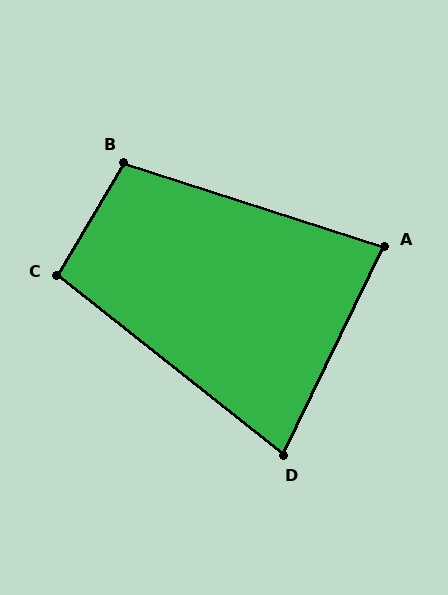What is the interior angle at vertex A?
Approximately 82 degrees (acute).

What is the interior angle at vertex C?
Approximately 98 degrees (obtuse).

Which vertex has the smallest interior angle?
D, at approximately 77 degrees.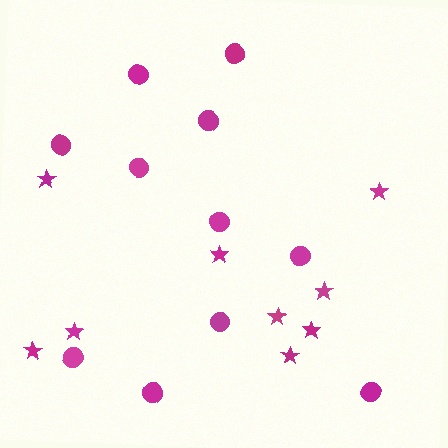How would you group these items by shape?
There are 2 groups: one group of circles (11) and one group of stars (9).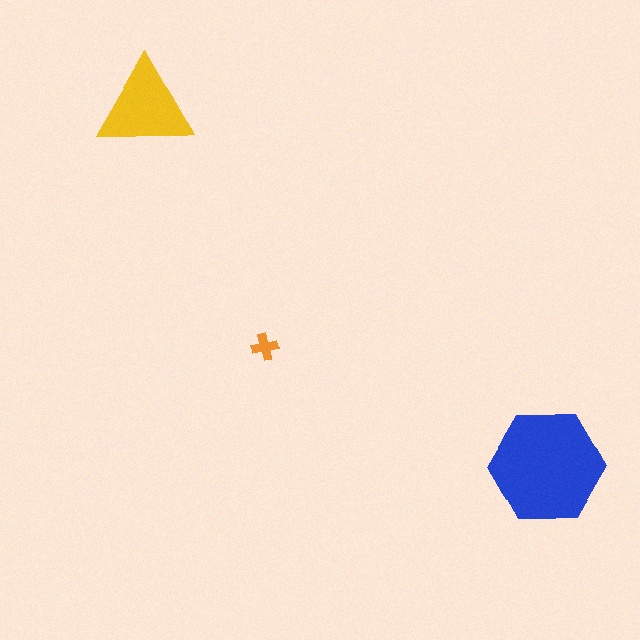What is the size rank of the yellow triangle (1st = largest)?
2nd.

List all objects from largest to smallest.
The blue hexagon, the yellow triangle, the orange cross.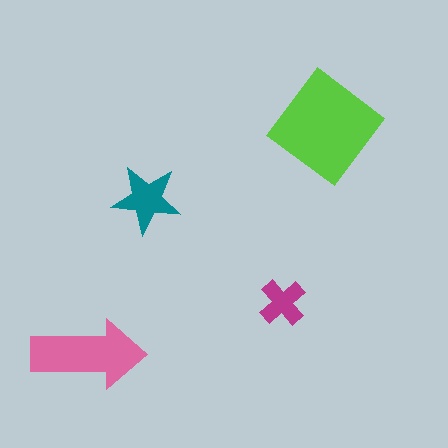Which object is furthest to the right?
The lime diamond is rightmost.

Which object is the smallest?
The magenta cross.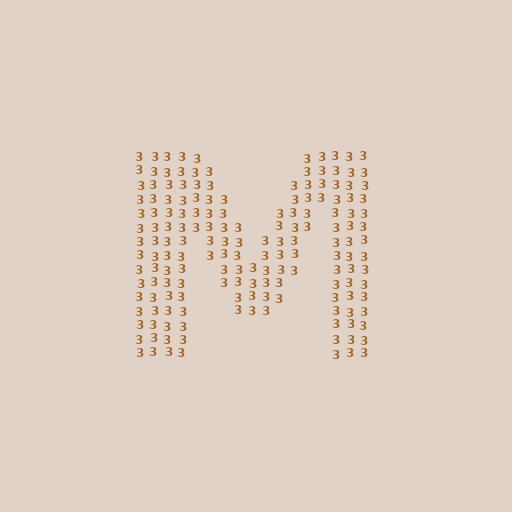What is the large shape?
The large shape is the letter M.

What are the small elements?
The small elements are digit 3's.